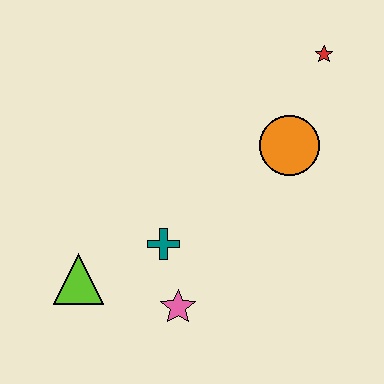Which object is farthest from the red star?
The lime triangle is farthest from the red star.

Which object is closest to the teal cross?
The pink star is closest to the teal cross.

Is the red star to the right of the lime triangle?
Yes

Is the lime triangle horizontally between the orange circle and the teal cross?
No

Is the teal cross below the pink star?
No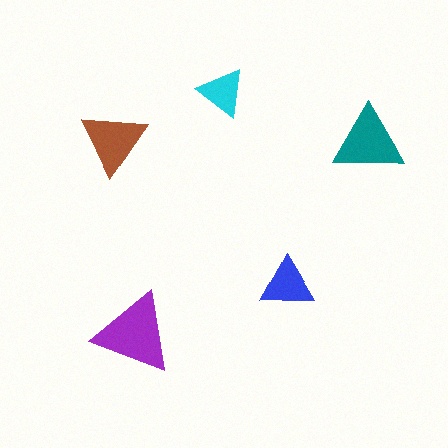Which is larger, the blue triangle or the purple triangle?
The purple one.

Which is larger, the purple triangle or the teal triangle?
The purple one.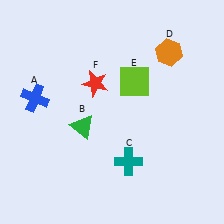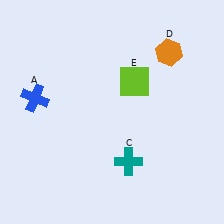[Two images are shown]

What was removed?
The green triangle (B), the red star (F) were removed in Image 2.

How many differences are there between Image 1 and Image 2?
There are 2 differences between the two images.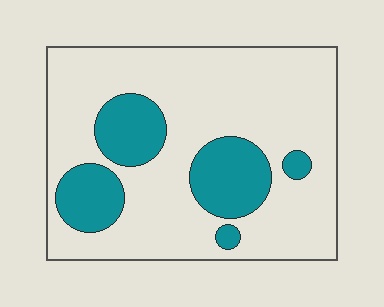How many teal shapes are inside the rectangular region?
5.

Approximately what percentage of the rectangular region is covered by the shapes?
Approximately 25%.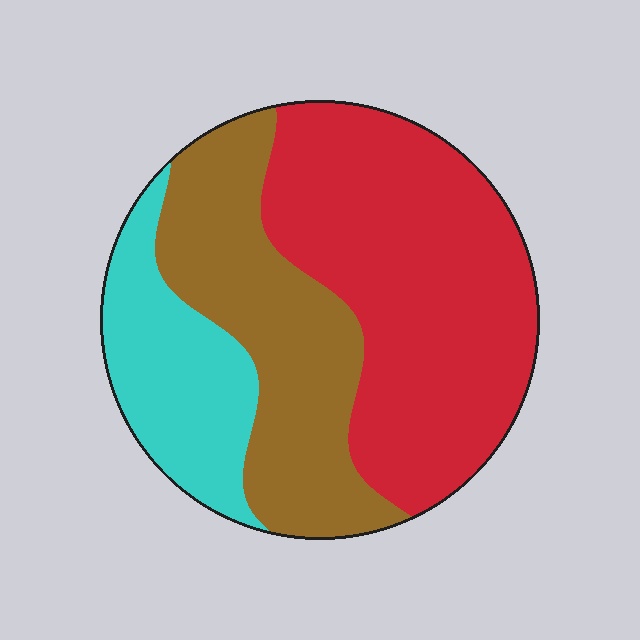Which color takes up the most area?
Red, at roughly 50%.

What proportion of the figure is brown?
Brown takes up about one third (1/3) of the figure.